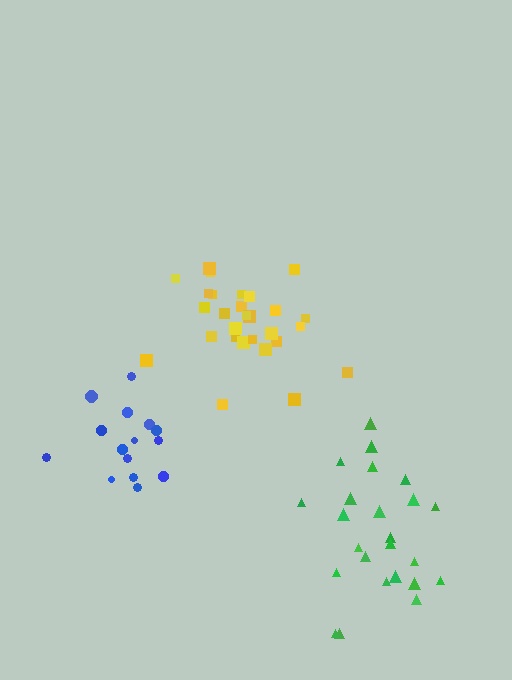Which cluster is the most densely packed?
Yellow.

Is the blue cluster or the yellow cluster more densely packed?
Yellow.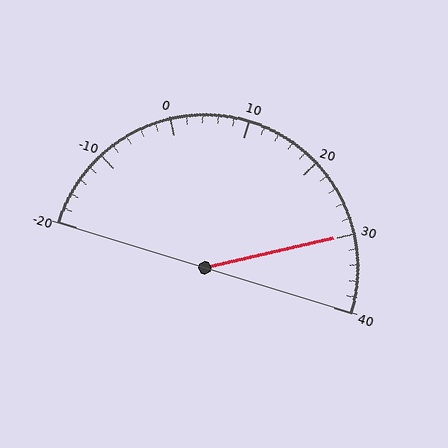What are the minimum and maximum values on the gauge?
The gauge ranges from -20 to 40.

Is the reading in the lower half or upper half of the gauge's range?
The reading is in the upper half of the range (-20 to 40).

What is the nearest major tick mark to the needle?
The nearest major tick mark is 30.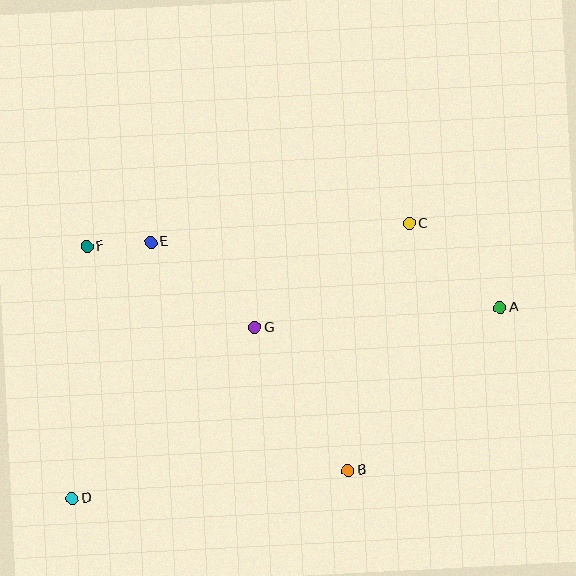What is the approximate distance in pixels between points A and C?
The distance between A and C is approximately 124 pixels.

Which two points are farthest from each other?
Points A and D are farthest from each other.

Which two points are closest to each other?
Points E and F are closest to each other.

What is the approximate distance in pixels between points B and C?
The distance between B and C is approximately 254 pixels.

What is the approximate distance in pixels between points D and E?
The distance between D and E is approximately 268 pixels.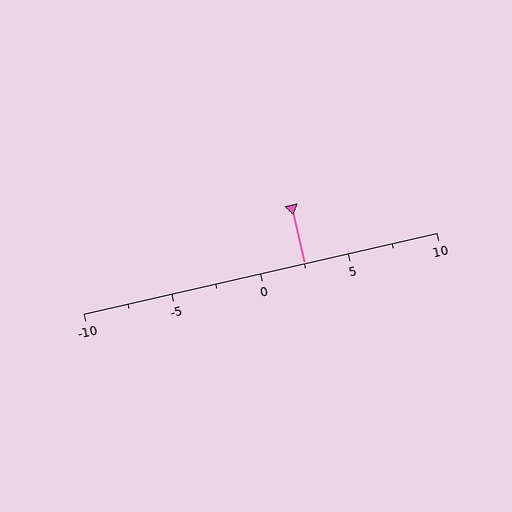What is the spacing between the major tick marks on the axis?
The major ticks are spaced 5 apart.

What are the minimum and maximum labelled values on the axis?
The axis runs from -10 to 10.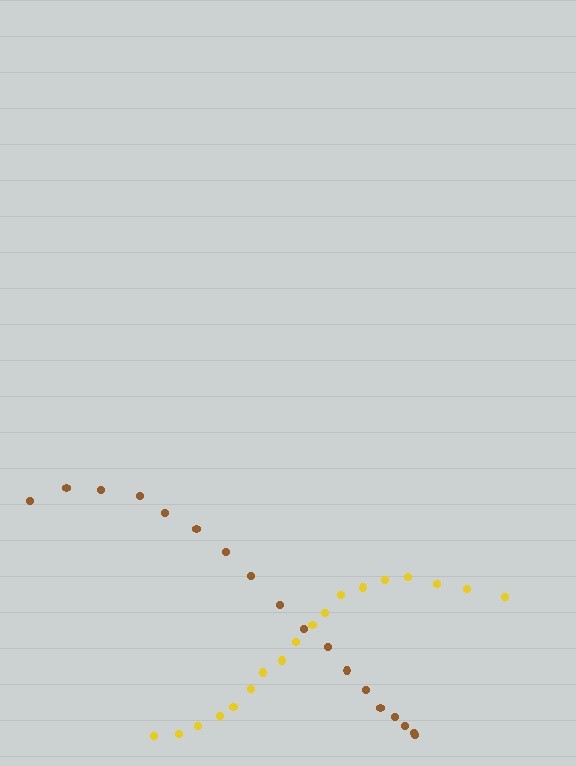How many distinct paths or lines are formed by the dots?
There are 2 distinct paths.